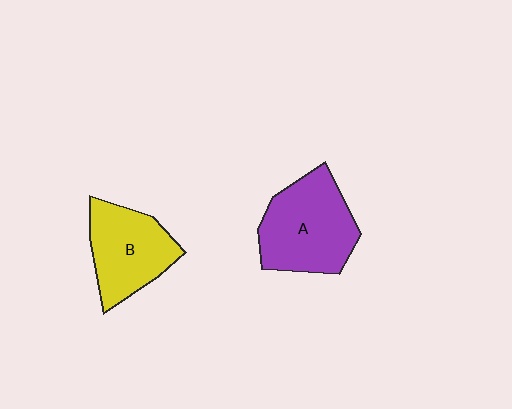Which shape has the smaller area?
Shape B (yellow).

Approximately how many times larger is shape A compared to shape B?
Approximately 1.2 times.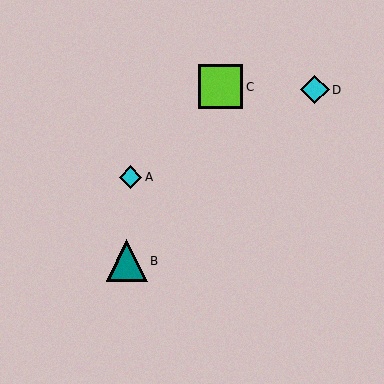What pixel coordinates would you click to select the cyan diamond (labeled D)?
Click at (315, 90) to select the cyan diamond D.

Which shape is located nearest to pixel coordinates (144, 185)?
The cyan diamond (labeled A) at (130, 177) is nearest to that location.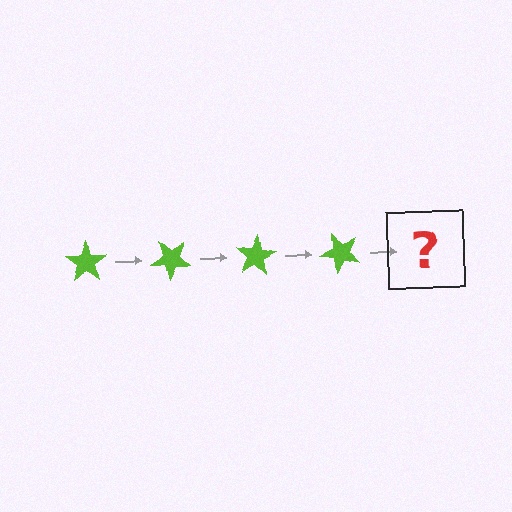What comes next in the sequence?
The next element should be a lime star rotated 160 degrees.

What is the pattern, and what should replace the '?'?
The pattern is that the star rotates 40 degrees each step. The '?' should be a lime star rotated 160 degrees.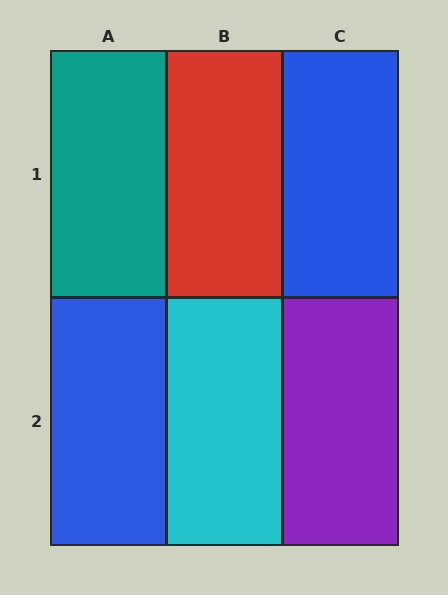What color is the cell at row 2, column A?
Blue.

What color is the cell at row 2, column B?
Cyan.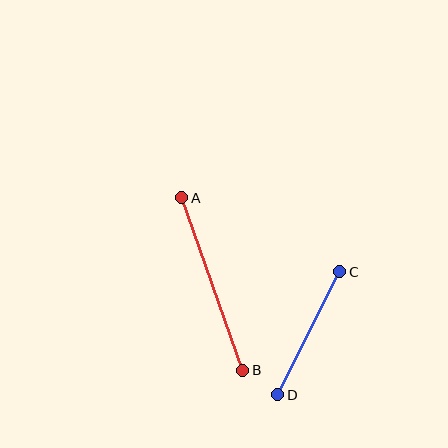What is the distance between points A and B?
The distance is approximately 183 pixels.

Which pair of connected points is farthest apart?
Points A and B are farthest apart.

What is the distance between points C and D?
The distance is approximately 138 pixels.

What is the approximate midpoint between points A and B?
The midpoint is at approximately (212, 284) pixels.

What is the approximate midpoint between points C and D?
The midpoint is at approximately (309, 333) pixels.